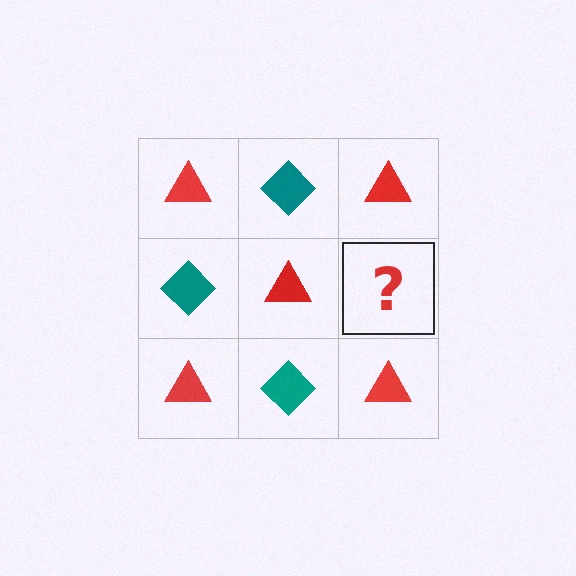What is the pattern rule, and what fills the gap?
The rule is that it alternates red triangle and teal diamond in a checkerboard pattern. The gap should be filled with a teal diamond.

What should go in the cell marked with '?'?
The missing cell should contain a teal diamond.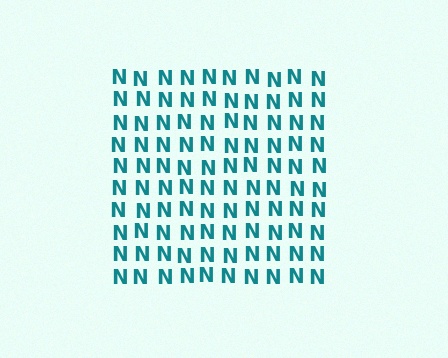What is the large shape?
The large shape is a square.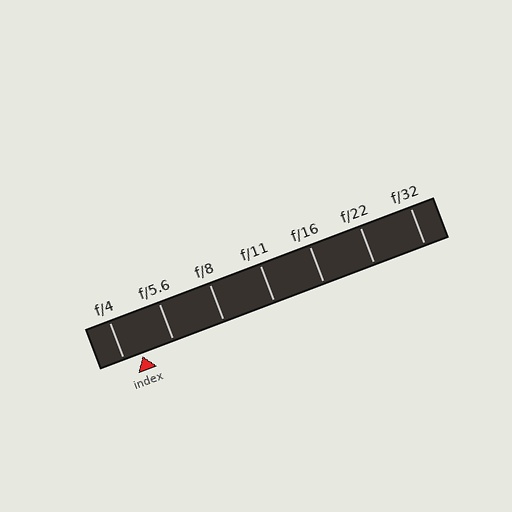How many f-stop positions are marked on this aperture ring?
There are 7 f-stop positions marked.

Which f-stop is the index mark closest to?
The index mark is closest to f/4.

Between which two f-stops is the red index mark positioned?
The index mark is between f/4 and f/5.6.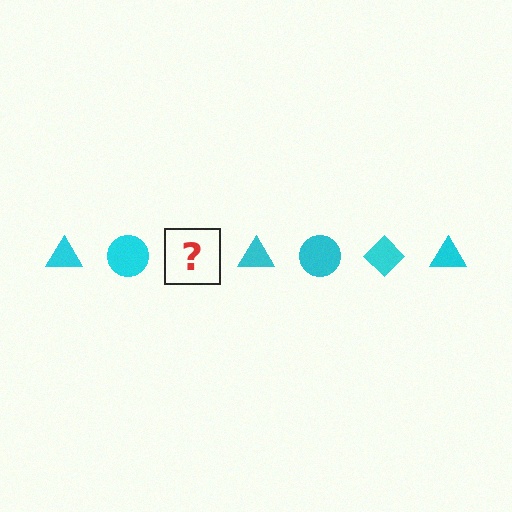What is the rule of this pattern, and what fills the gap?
The rule is that the pattern cycles through triangle, circle, diamond shapes in cyan. The gap should be filled with a cyan diamond.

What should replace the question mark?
The question mark should be replaced with a cyan diamond.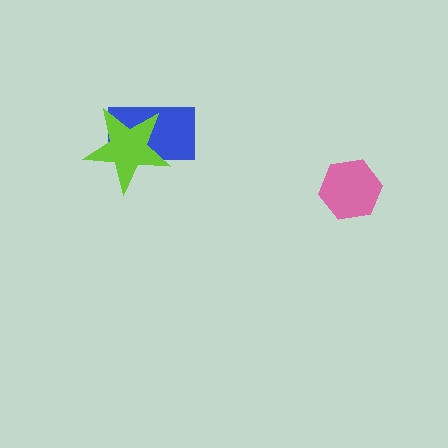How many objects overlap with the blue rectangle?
1 object overlaps with the blue rectangle.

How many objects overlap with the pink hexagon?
0 objects overlap with the pink hexagon.